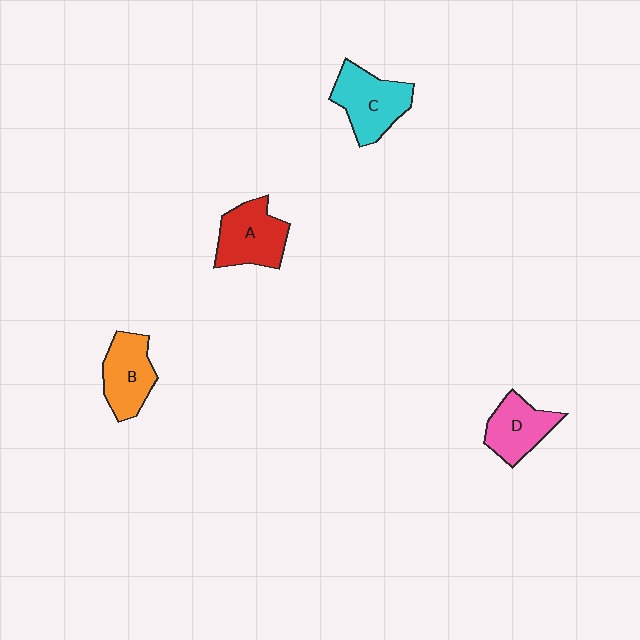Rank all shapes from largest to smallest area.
From largest to smallest: C (cyan), A (red), B (orange), D (pink).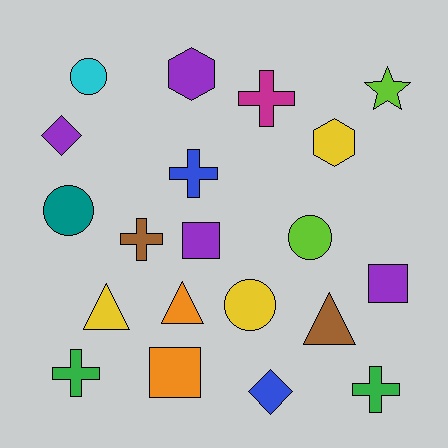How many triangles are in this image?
There are 3 triangles.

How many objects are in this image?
There are 20 objects.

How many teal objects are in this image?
There is 1 teal object.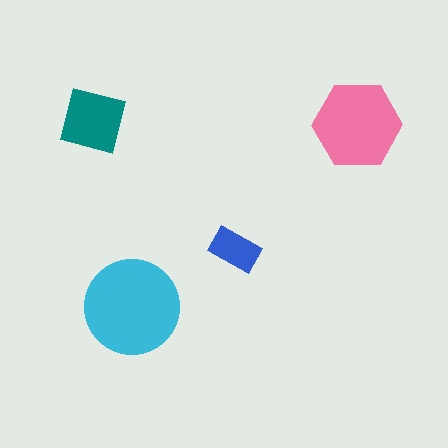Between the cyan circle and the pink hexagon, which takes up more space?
The cyan circle.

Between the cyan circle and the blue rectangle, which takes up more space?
The cyan circle.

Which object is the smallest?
The blue rectangle.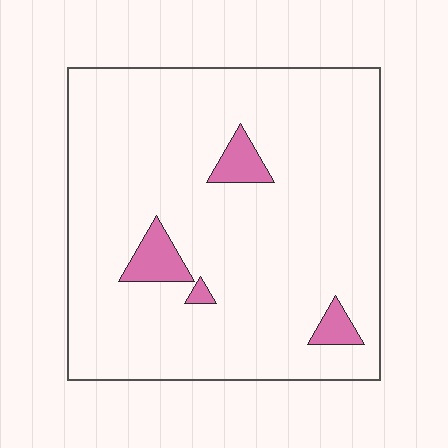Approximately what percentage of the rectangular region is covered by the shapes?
Approximately 5%.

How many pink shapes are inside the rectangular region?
4.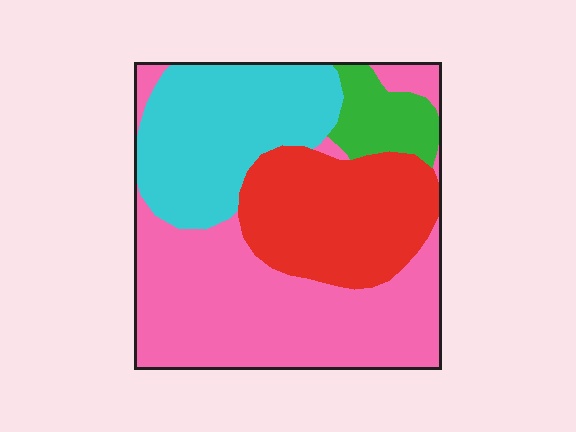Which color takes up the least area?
Green, at roughly 10%.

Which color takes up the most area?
Pink, at roughly 45%.